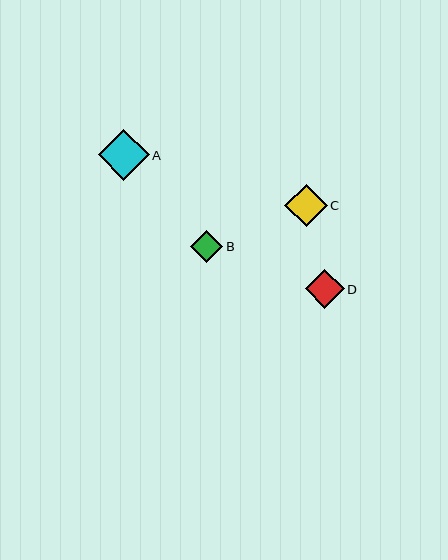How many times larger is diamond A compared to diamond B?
Diamond A is approximately 1.6 times the size of diamond B.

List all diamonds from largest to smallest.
From largest to smallest: A, C, D, B.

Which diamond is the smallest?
Diamond B is the smallest with a size of approximately 32 pixels.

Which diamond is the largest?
Diamond A is the largest with a size of approximately 51 pixels.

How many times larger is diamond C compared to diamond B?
Diamond C is approximately 1.3 times the size of diamond B.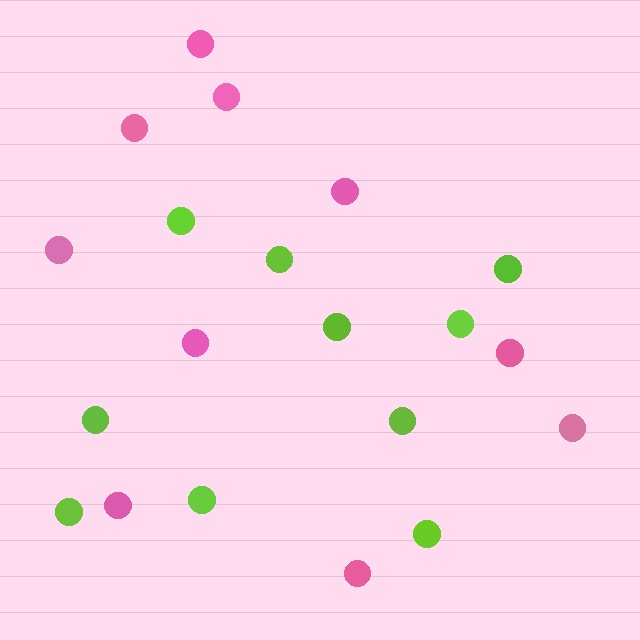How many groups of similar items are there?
There are 2 groups: one group of pink circles (10) and one group of lime circles (10).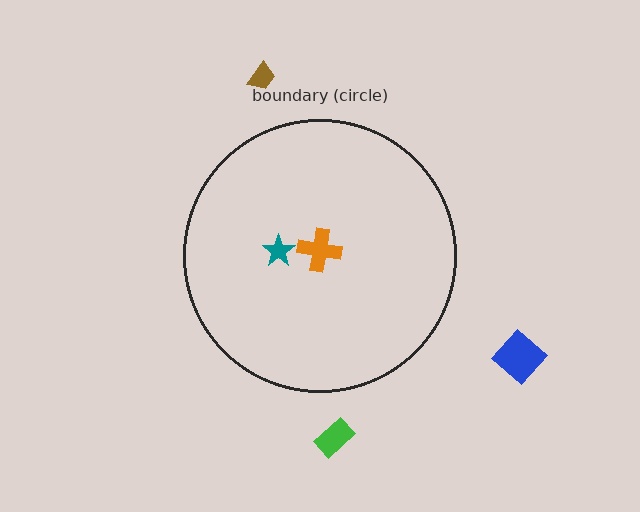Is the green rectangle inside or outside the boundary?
Outside.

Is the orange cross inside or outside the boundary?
Inside.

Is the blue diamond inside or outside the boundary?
Outside.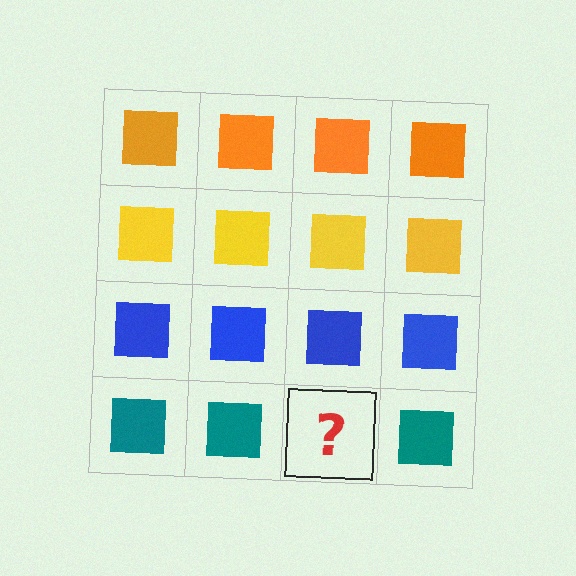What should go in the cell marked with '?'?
The missing cell should contain a teal square.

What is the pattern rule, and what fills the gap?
The rule is that each row has a consistent color. The gap should be filled with a teal square.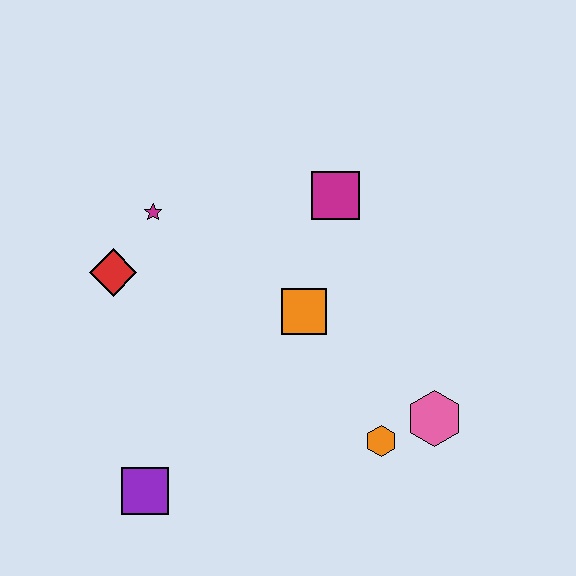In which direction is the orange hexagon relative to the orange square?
The orange hexagon is below the orange square.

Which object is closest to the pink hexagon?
The orange hexagon is closest to the pink hexagon.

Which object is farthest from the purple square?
The magenta square is farthest from the purple square.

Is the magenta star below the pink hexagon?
No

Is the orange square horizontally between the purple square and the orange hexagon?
Yes